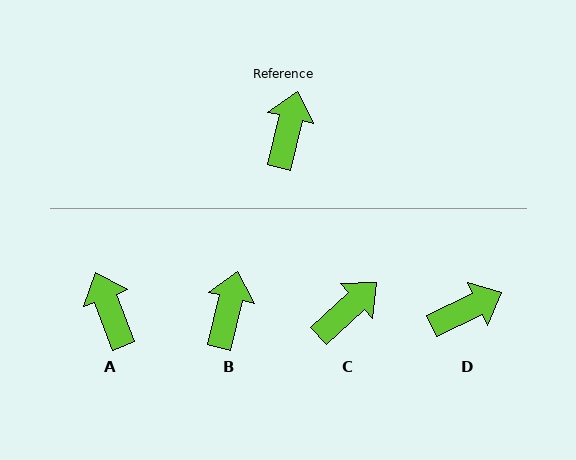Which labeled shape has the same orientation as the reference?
B.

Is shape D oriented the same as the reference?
No, it is off by about 51 degrees.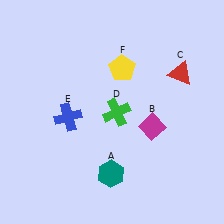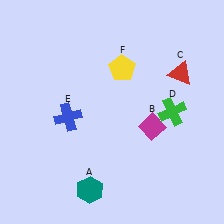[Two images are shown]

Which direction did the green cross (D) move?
The green cross (D) moved right.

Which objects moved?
The objects that moved are: the teal hexagon (A), the green cross (D).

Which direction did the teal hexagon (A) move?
The teal hexagon (A) moved left.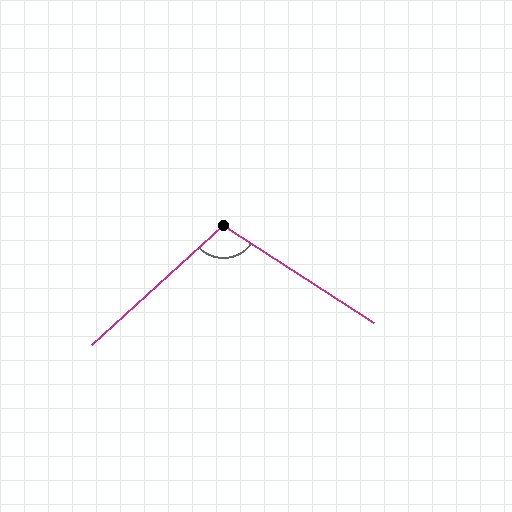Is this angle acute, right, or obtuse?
It is obtuse.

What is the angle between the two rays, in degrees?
Approximately 105 degrees.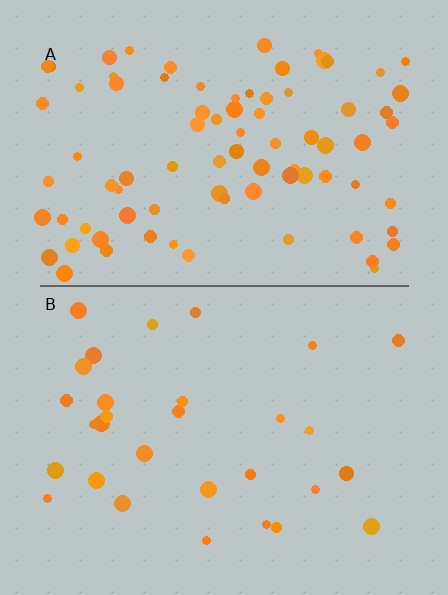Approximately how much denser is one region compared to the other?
Approximately 2.8× — region A over region B.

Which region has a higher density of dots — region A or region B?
A (the top).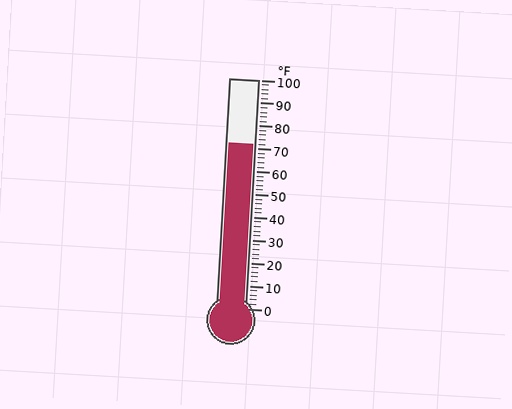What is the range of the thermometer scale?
The thermometer scale ranges from 0°F to 100°F.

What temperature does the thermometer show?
The thermometer shows approximately 72°F.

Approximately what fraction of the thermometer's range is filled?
The thermometer is filled to approximately 70% of its range.